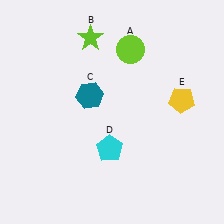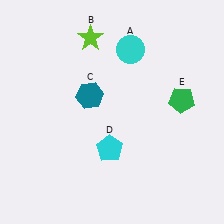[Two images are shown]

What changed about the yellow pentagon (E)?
In Image 1, E is yellow. In Image 2, it changed to green.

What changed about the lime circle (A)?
In Image 1, A is lime. In Image 2, it changed to cyan.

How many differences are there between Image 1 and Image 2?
There are 2 differences between the two images.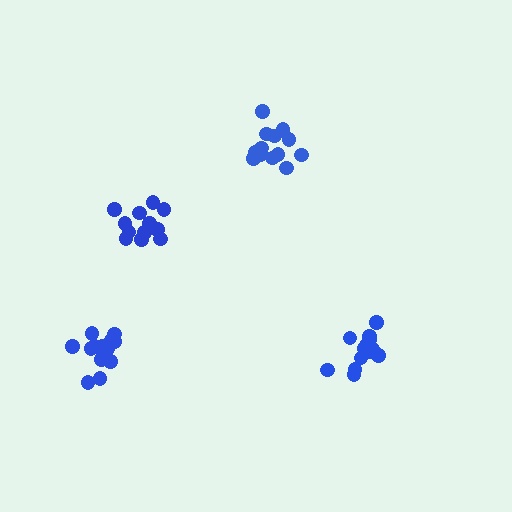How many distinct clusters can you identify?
There are 4 distinct clusters.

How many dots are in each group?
Group 1: 12 dots, Group 2: 13 dots, Group 3: 14 dots, Group 4: 13 dots (52 total).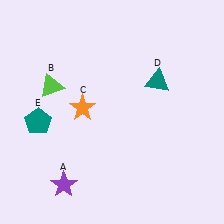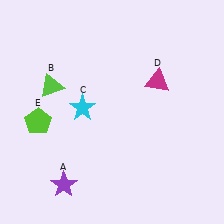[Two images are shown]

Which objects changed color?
C changed from orange to cyan. D changed from teal to magenta. E changed from teal to lime.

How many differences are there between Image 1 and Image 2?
There are 3 differences between the two images.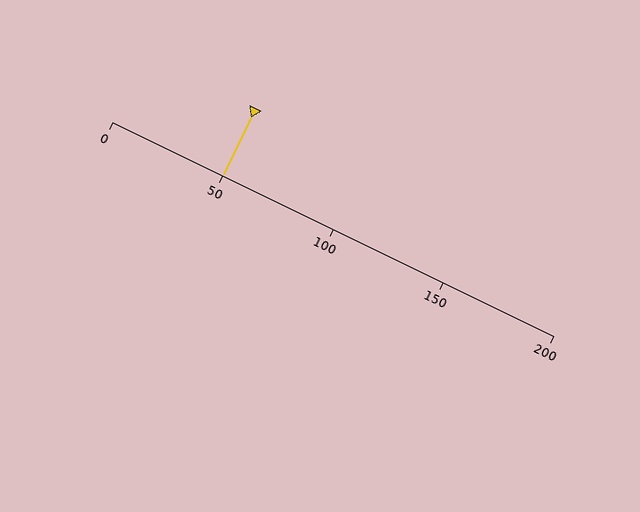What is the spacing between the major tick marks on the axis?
The major ticks are spaced 50 apart.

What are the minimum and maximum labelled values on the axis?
The axis runs from 0 to 200.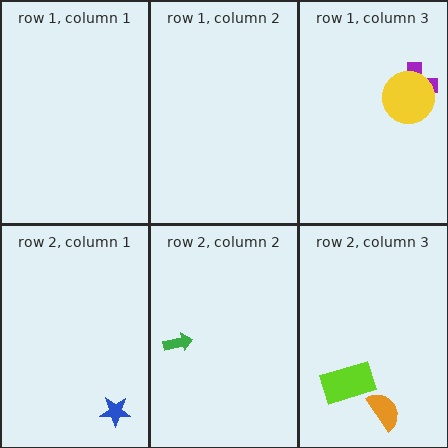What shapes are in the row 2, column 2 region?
The green arrow.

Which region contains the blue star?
The row 2, column 1 region.